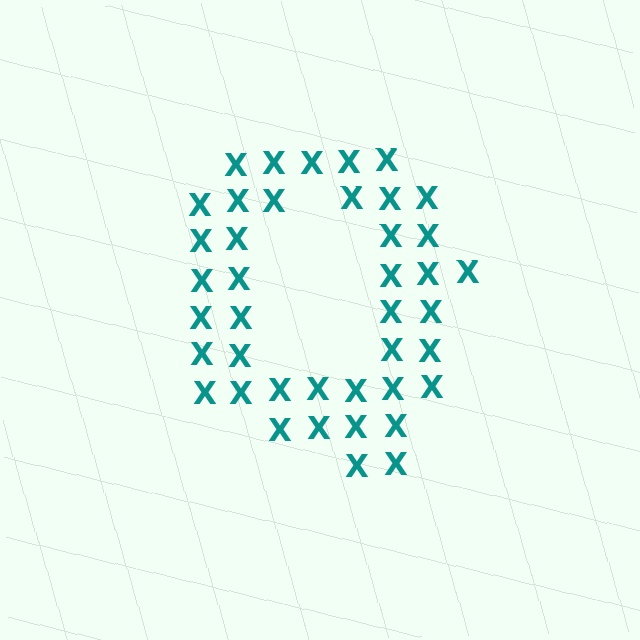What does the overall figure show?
The overall figure shows the letter Q.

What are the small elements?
The small elements are letter X's.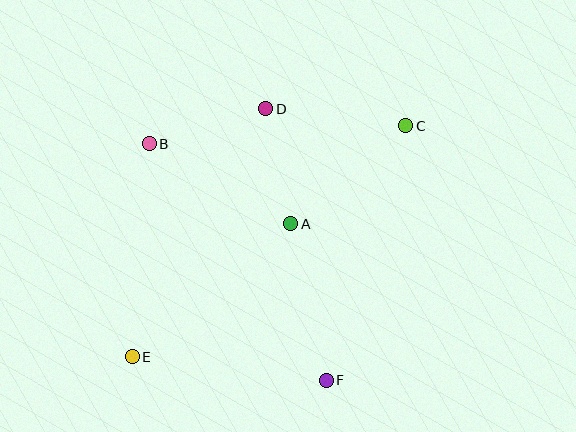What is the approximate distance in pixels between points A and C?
The distance between A and C is approximately 151 pixels.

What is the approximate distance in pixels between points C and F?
The distance between C and F is approximately 267 pixels.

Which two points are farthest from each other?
Points C and E are farthest from each other.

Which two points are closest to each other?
Points A and D are closest to each other.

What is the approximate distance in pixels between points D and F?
The distance between D and F is approximately 278 pixels.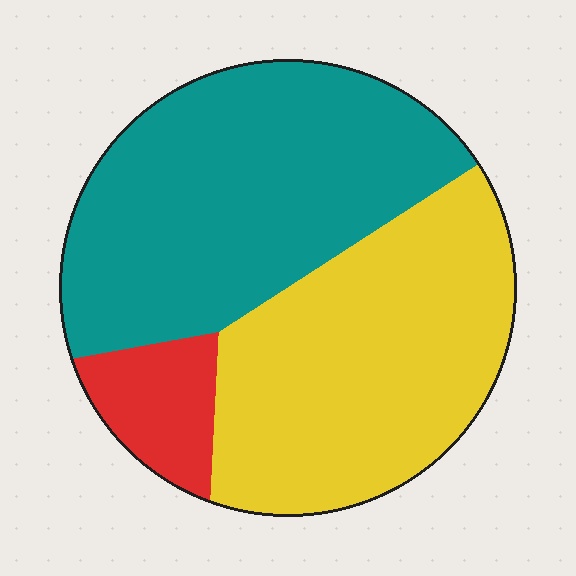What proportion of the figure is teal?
Teal covers 47% of the figure.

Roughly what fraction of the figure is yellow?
Yellow covers 43% of the figure.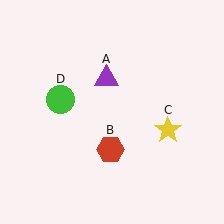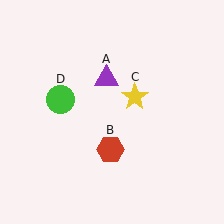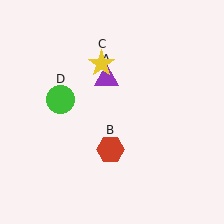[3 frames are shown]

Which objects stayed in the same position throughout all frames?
Purple triangle (object A) and red hexagon (object B) and green circle (object D) remained stationary.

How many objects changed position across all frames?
1 object changed position: yellow star (object C).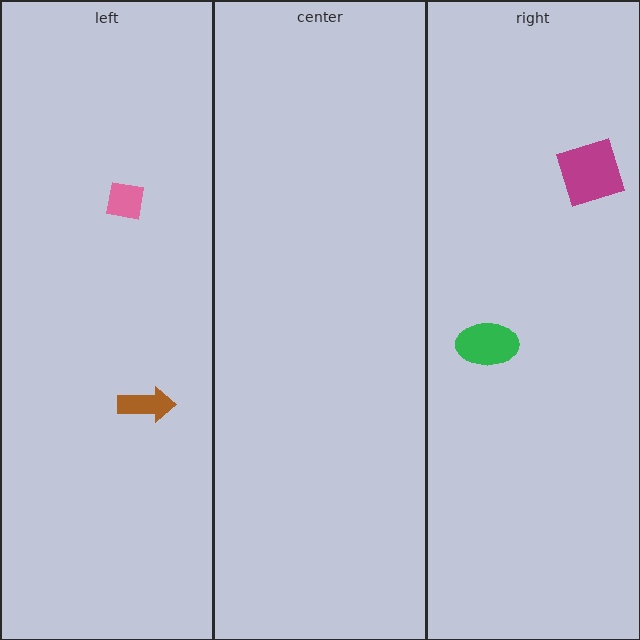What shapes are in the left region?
The brown arrow, the pink square.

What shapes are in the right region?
The green ellipse, the magenta square.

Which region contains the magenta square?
The right region.